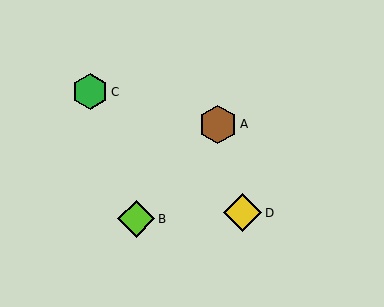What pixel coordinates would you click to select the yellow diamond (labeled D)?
Click at (243, 213) to select the yellow diamond D.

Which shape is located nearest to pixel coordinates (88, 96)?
The green hexagon (labeled C) at (90, 92) is nearest to that location.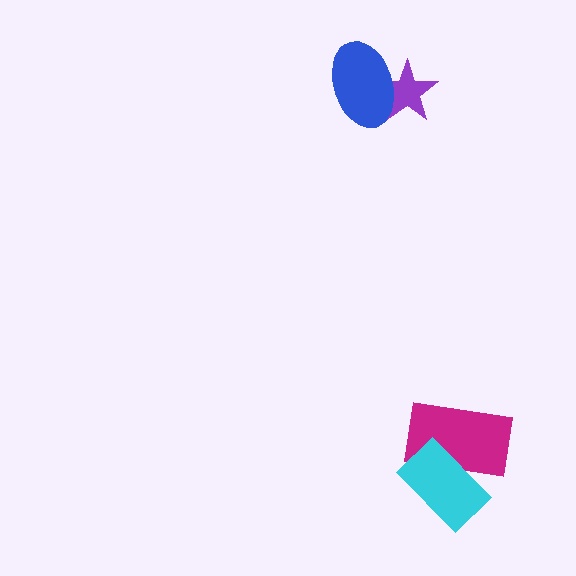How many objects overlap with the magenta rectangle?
1 object overlaps with the magenta rectangle.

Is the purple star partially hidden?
Yes, it is partially covered by another shape.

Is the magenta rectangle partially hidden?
Yes, it is partially covered by another shape.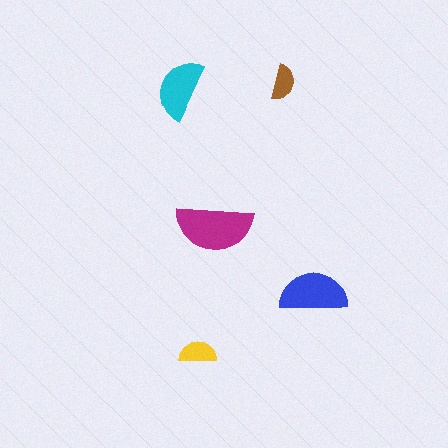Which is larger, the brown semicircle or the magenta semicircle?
The magenta one.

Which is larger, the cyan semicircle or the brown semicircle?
The cyan one.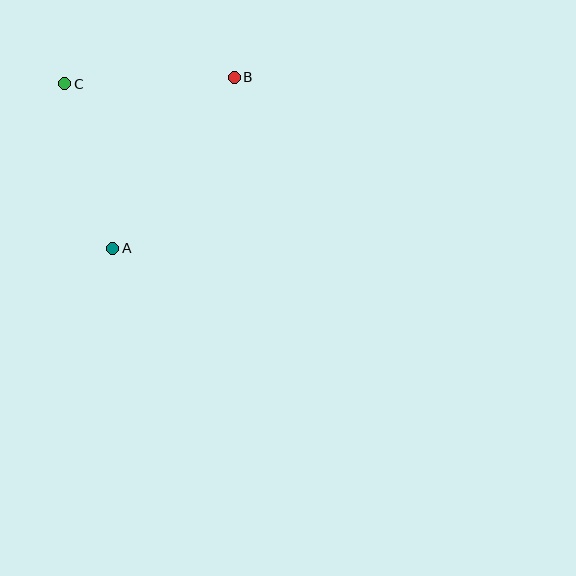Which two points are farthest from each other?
Points A and B are farthest from each other.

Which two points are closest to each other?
Points B and C are closest to each other.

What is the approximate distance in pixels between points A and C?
The distance between A and C is approximately 171 pixels.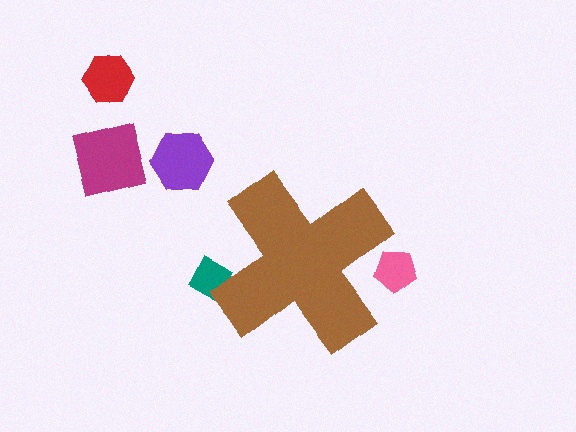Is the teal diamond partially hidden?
Yes, the teal diamond is partially hidden behind the brown cross.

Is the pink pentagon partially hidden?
Yes, the pink pentagon is partially hidden behind the brown cross.